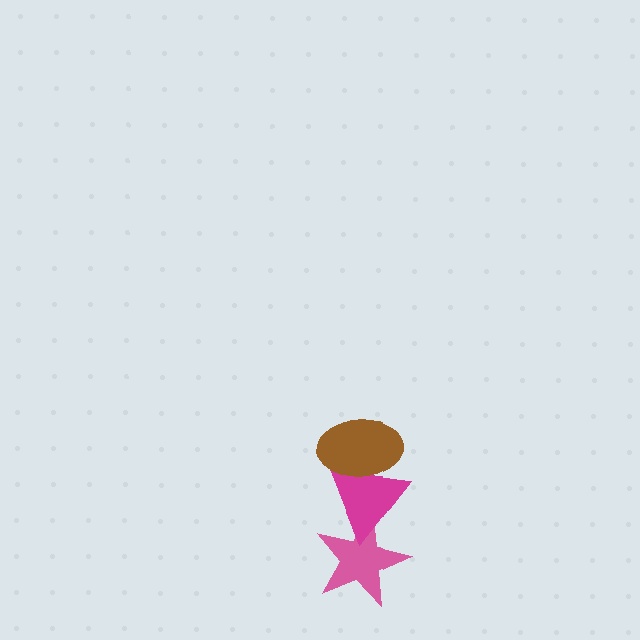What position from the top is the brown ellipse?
The brown ellipse is 1st from the top.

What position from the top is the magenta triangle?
The magenta triangle is 2nd from the top.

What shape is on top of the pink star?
The magenta triangle is on top of the pink star.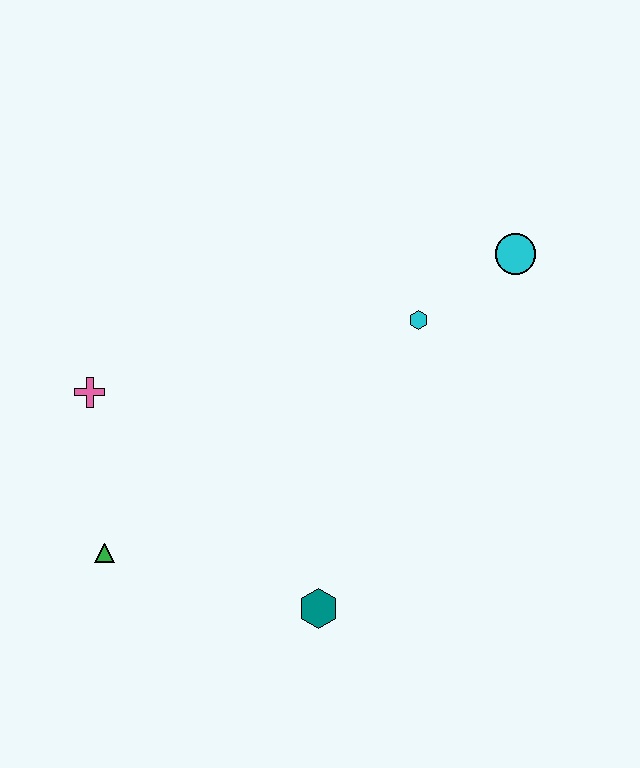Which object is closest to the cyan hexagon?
The cyan circle is closest to the cyan hexagon.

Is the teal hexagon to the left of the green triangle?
No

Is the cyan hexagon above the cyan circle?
No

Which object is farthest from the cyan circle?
The green triangle is farthest from the cyan circle.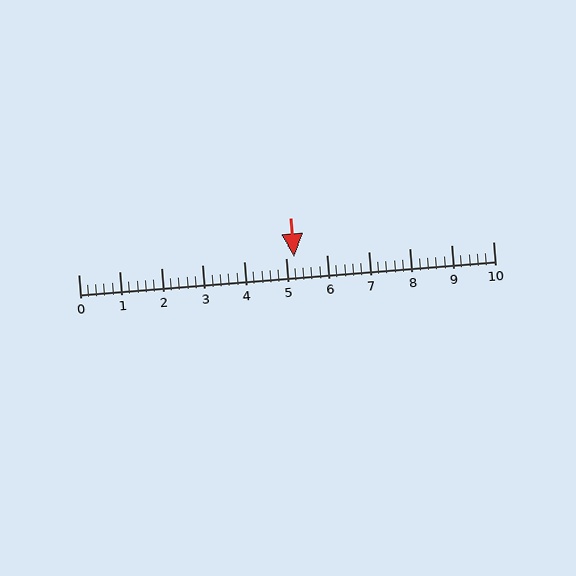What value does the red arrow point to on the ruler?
The red arrow points to approximately 5.2.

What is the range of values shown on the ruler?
The ruler shows values from 0 to 10.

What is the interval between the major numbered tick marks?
The major tick marks are spaced 1 units apart.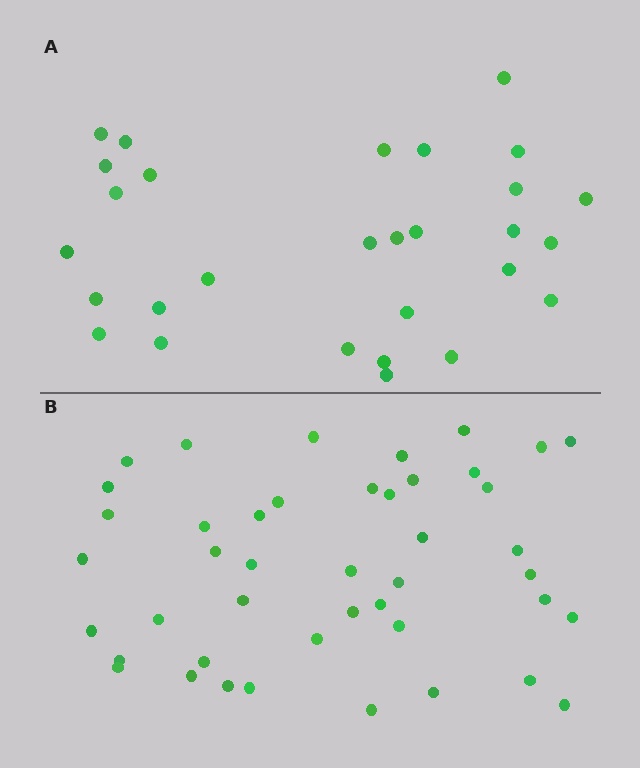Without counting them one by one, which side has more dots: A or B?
Region B (the bottom region) has more dots.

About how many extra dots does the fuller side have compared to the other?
Region B has approximately 15 more dots than region A.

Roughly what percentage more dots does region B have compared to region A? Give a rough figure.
About 50% more.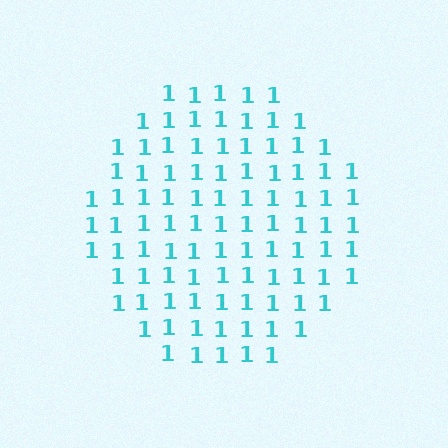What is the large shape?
The large shape is a circle.